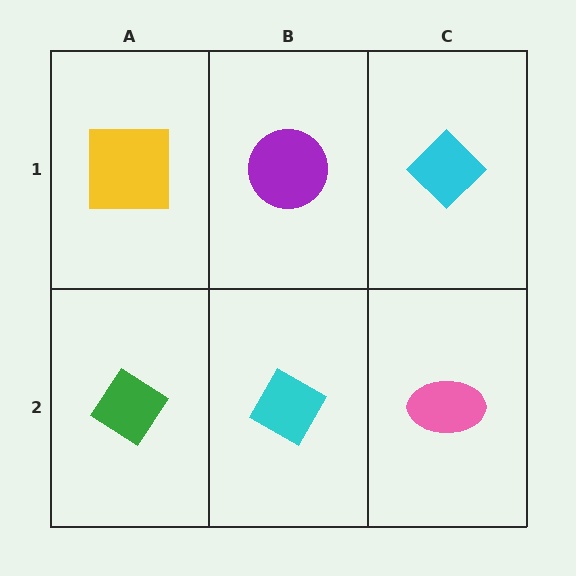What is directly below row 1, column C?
A pink ellipse.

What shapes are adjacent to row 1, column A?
A green diamond (row 2, column A), a purple circle (row 1, column B).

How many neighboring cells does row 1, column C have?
2.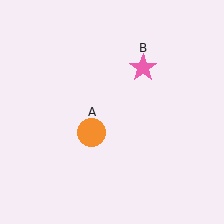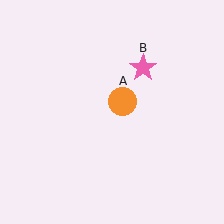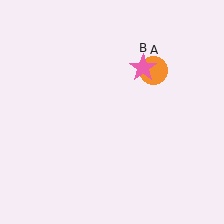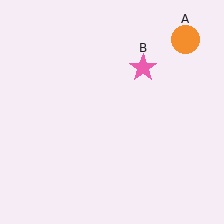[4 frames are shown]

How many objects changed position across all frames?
1 object changed position: orange circle (object A).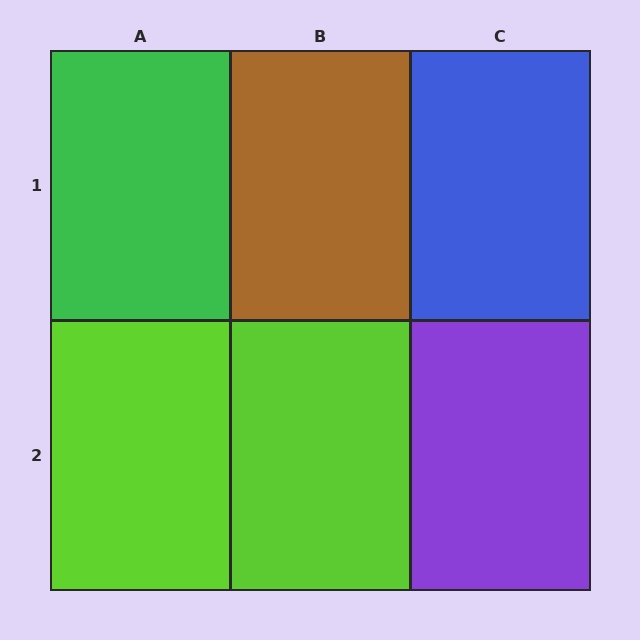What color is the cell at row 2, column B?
Lime.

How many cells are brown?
1 cell is brown.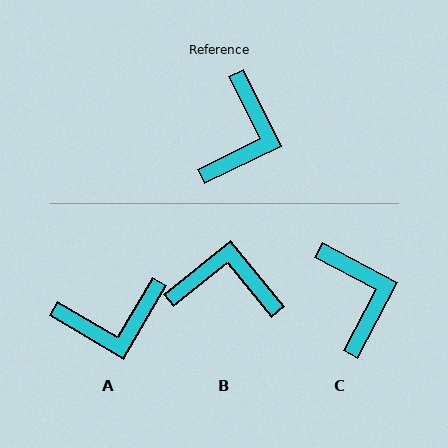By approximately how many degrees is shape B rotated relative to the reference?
Approximately 103 degrees counter-clockwise.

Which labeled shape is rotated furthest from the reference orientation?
B, about 103 degrees away.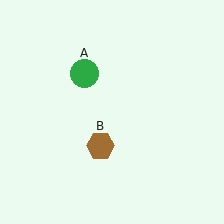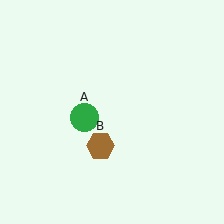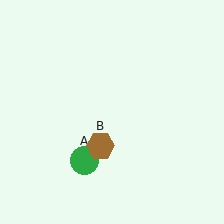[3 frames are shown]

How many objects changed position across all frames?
1 object changed position: green circle (object A).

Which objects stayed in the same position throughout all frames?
Brown hexagon (object B) remained stationary.